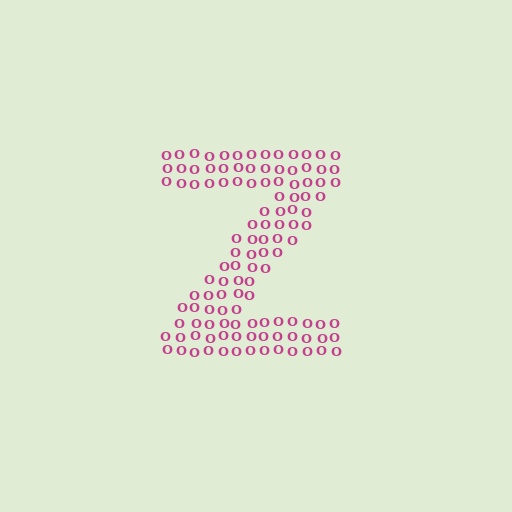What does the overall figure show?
The overall figure shows the letter Z.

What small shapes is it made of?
It is made of small letter O's.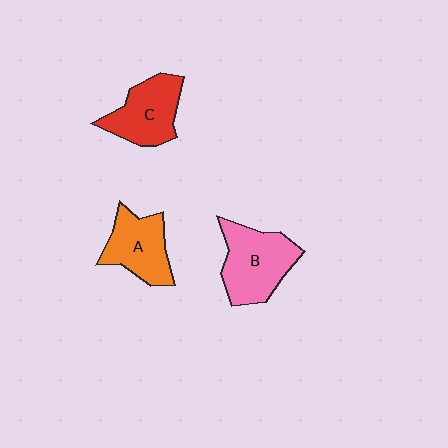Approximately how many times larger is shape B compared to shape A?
Approximately 1.3 times.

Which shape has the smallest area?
Shape A (orange).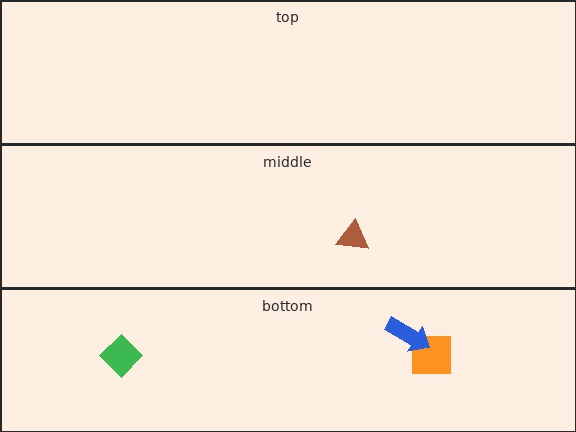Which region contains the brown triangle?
The middle region.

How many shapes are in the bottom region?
3.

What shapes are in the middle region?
The brown triangle.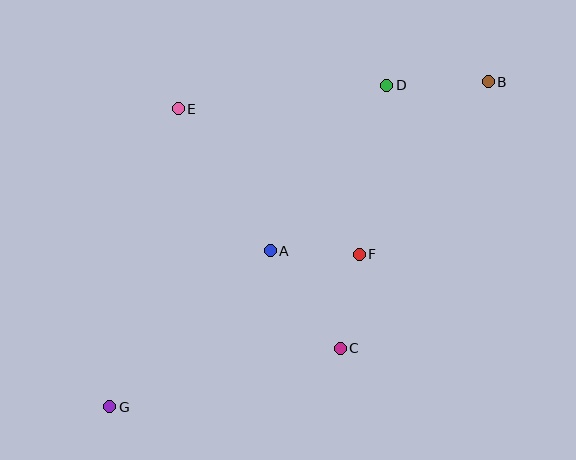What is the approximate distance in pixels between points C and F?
The distance between C and F is approximately 96 pixels.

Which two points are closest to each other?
Points A and F are closest to each other.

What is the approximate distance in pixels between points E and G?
The distance between E and G is approximately 306 pixels.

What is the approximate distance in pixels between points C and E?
The distance between C and E is approximately 289 pixels.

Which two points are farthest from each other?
Points B and G are farthest from each other.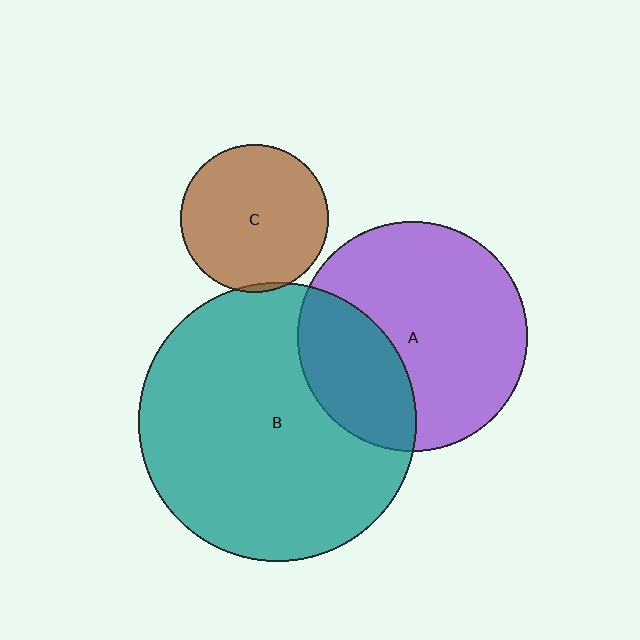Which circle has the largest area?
Circle B (teal).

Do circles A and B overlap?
Yes.